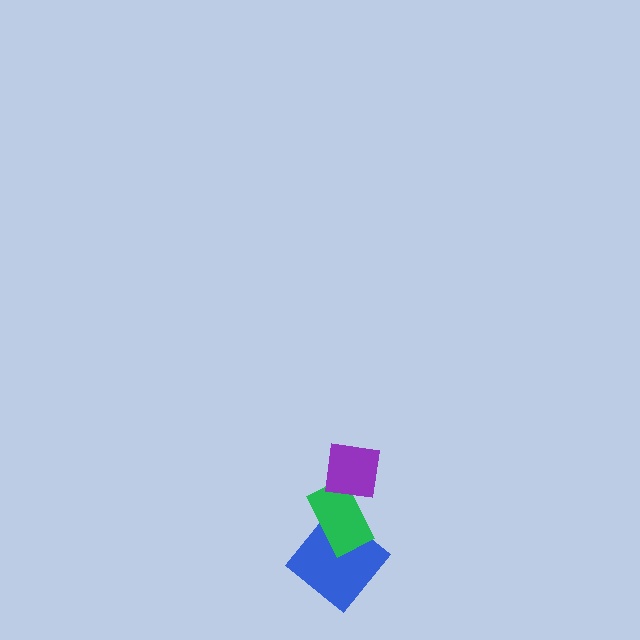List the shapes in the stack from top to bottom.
From top to bottom: the purple square, the green rectangle, the blue diamond.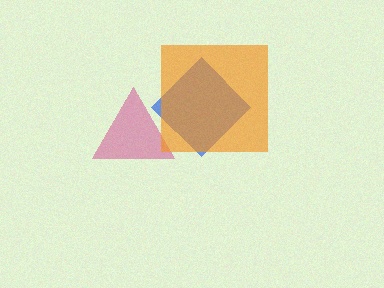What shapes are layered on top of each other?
The layered shapes are: a magenta triangle, a blue diamond, an orange square.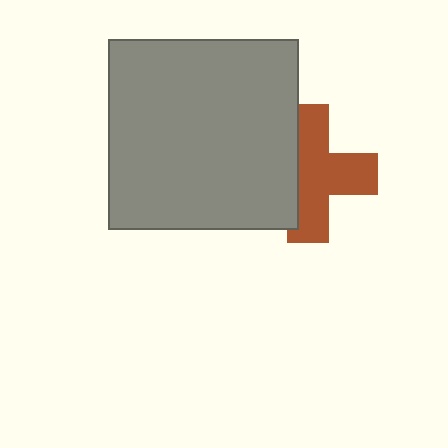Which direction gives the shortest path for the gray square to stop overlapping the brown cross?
Moving left gives the shortest separation.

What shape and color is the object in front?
The object in front is a gray square.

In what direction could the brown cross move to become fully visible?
The brown cross could move right. That would shift it out from behind the gray square entirely.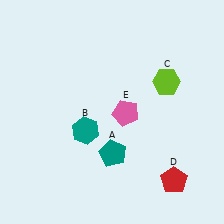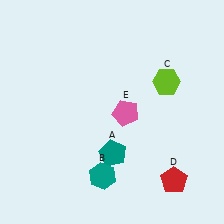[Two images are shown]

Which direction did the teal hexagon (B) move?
The teal hexagon (B) moved down.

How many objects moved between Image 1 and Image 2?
1 object moved between the two images.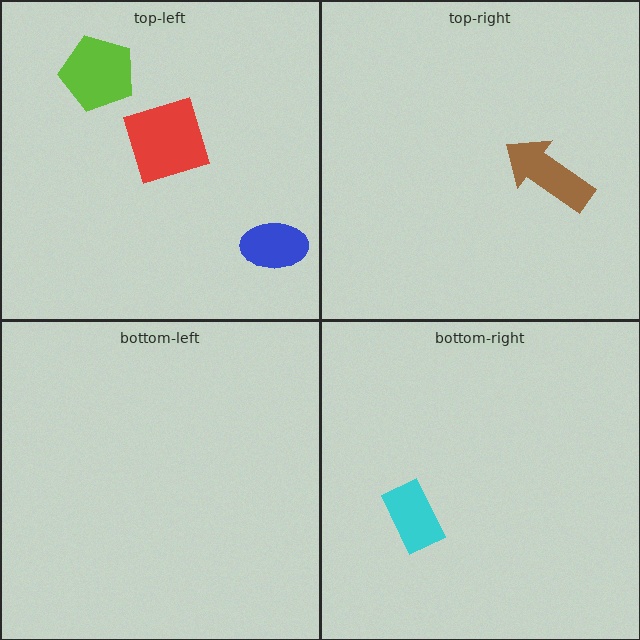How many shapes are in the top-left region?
3.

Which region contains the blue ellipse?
The top-left region.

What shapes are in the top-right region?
The brown arrow.